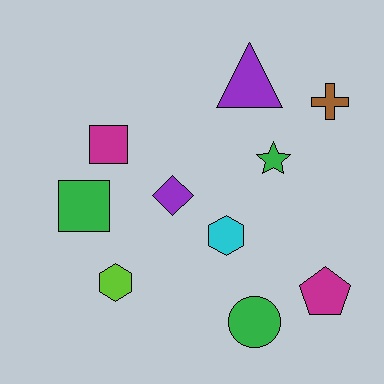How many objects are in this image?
There are 10 objects.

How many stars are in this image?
There is 1 star.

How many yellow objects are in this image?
There are no yellow objects.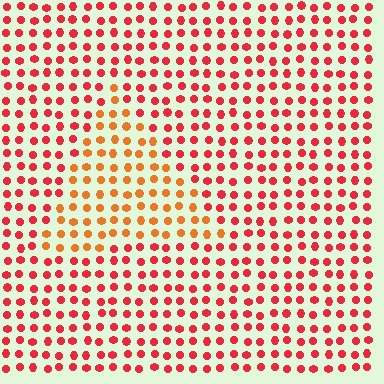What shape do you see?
I see a triangle.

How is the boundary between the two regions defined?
The boundary is defined purely by a slight shift in hue (about 32 degrees). Spacing, size, and orientation are identical on both sides.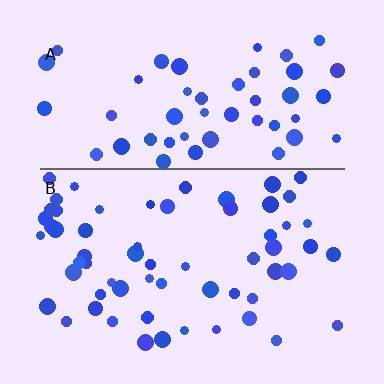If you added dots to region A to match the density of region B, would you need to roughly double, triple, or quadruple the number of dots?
Approximately double.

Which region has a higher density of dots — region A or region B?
B (the bottom).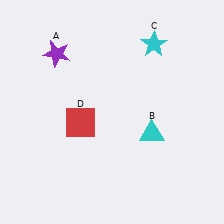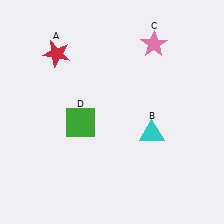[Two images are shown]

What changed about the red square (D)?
In Image 1, D is red. In Image 2, it changed to green.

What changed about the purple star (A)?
In Image 1, A is purple. In Image 2, it changed to red.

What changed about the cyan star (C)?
In Image 1, C is cyan. In Image 2, it changed to pink.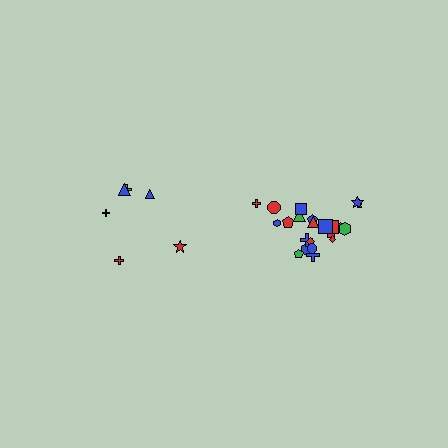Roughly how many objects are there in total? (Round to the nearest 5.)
Roughly 30 objects in total.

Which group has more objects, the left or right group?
The right group.